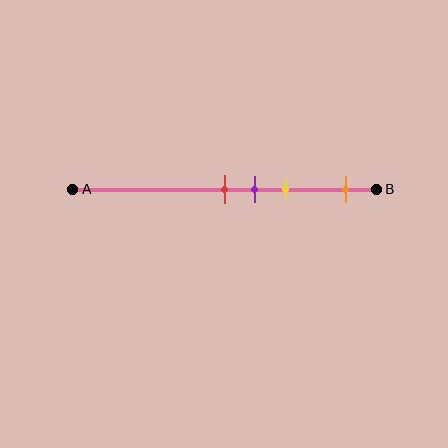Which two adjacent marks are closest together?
The red and purple marks are the closest adjacent pair.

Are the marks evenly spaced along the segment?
No, the marks are not evenly spaced.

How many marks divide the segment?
There are 4 marks dividing the segment.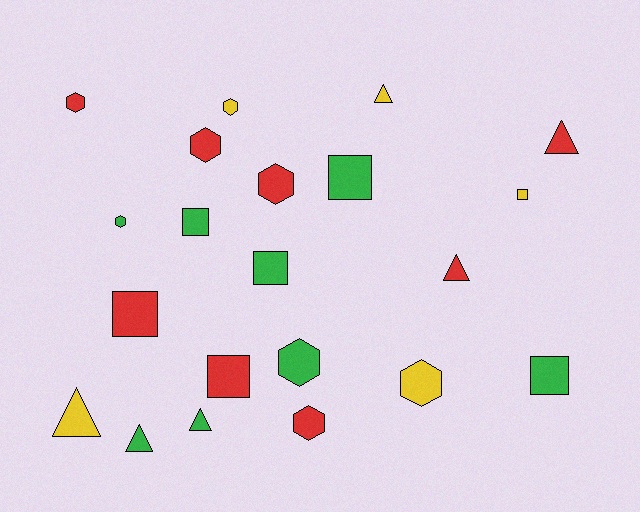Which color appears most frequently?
Green, with 8 objects.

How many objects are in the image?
There are 21 objects.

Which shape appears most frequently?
Hexagon, with 8 objects.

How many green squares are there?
There are 4 green squares.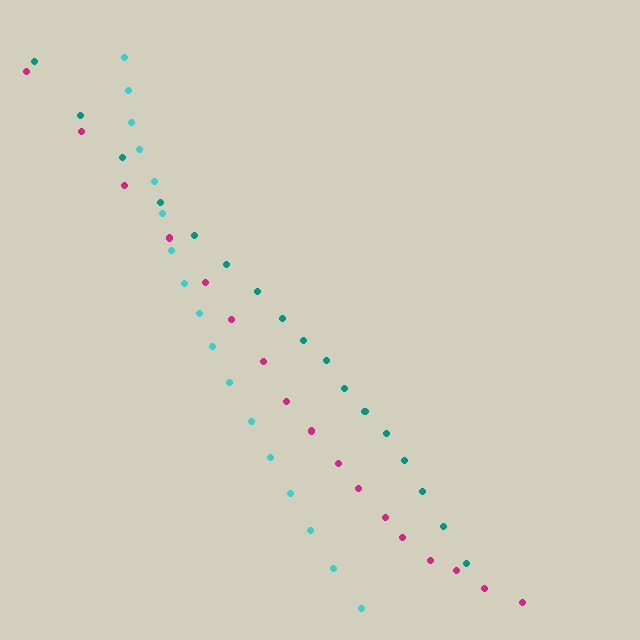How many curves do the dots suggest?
There are 3 distinct paths.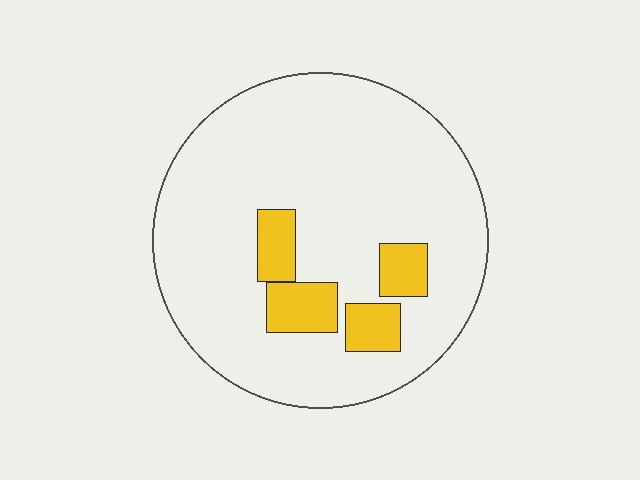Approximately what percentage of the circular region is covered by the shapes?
Approximately 15%.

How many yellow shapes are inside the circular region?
4.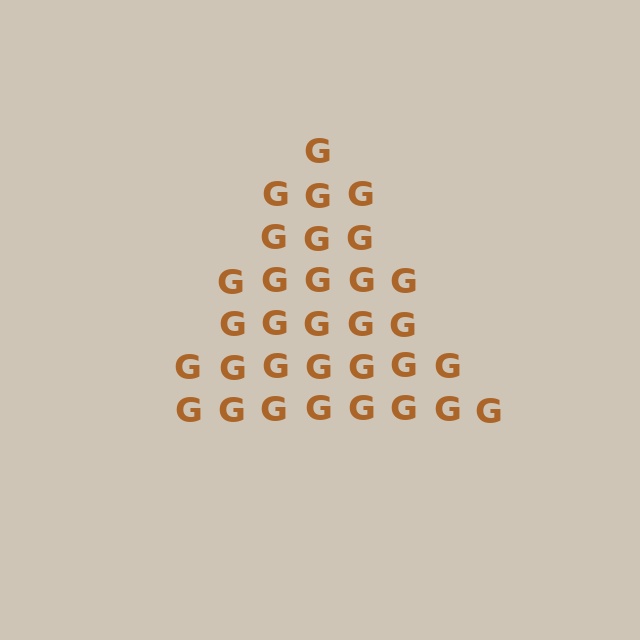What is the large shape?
The large shape is a triangle.